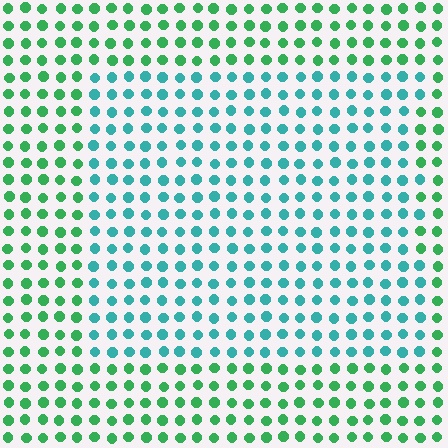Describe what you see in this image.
The image is filled with small green elements in a uniform arrangement. A rectangle-shaped region is visible where the elements are tinted to a slightly different hue, forming a subtle color boundary.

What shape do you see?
I see a rectangle.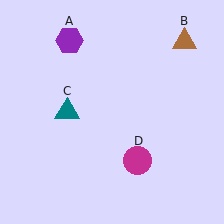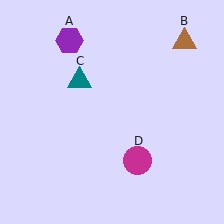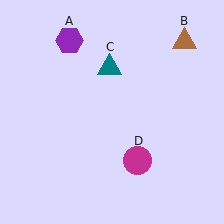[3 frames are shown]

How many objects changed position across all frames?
1 object changed position: teal triangle (object C).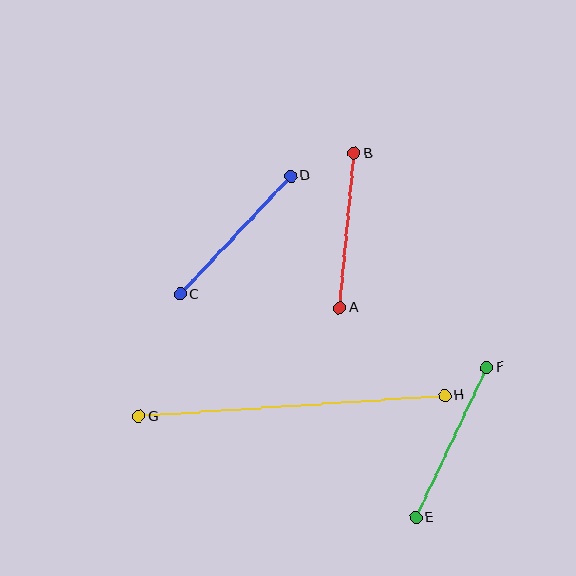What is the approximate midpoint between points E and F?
The midpoint is at approximately (452, 443) pixels.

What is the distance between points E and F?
The distance is approximately 166 pixels.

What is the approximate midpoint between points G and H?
The midpoint is at approximately (292, 406) pixels.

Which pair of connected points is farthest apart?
Points G and H are farthest apart.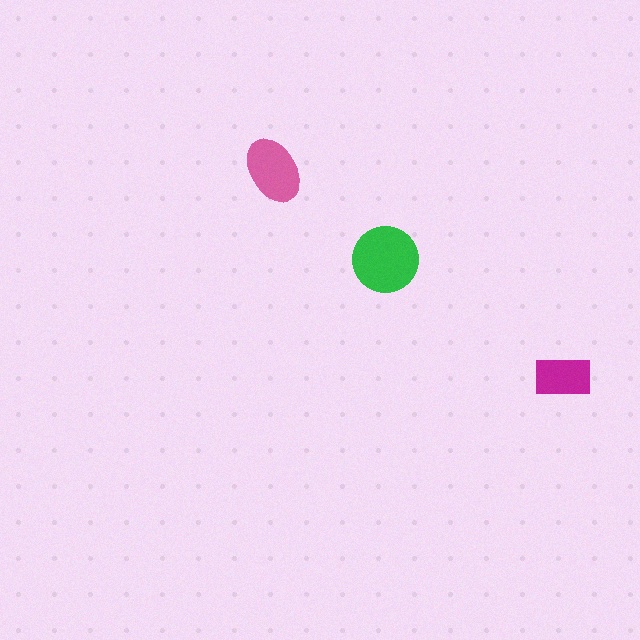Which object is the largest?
The green circle.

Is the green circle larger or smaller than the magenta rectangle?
Larger.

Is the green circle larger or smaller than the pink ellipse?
Larger.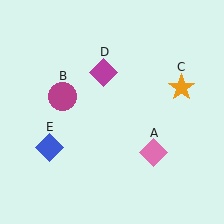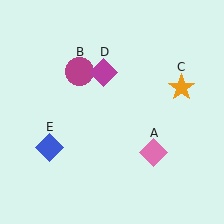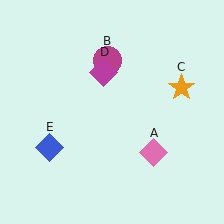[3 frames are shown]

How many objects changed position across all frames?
1 object changed position: magenta circle (object B).